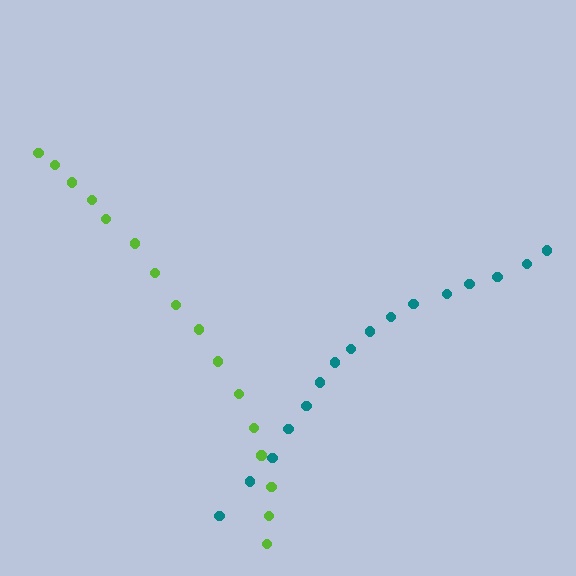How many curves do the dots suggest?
There are 2 distinct paths.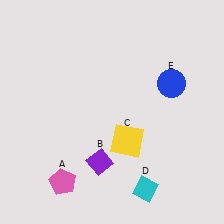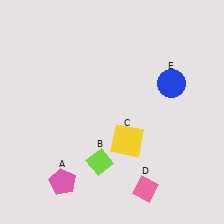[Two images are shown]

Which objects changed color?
B changed from purple to lime. D changed from cyan to pink.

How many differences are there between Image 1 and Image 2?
There are 2 differences between the two images.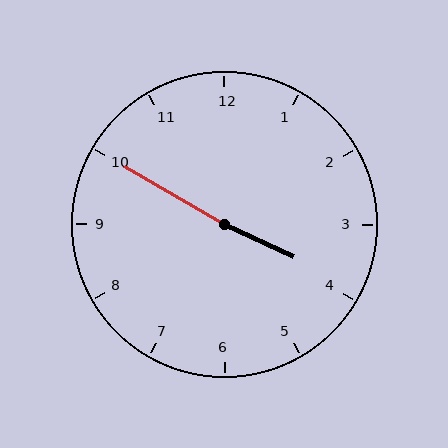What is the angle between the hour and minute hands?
Approximately 175 degrees.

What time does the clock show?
3:50.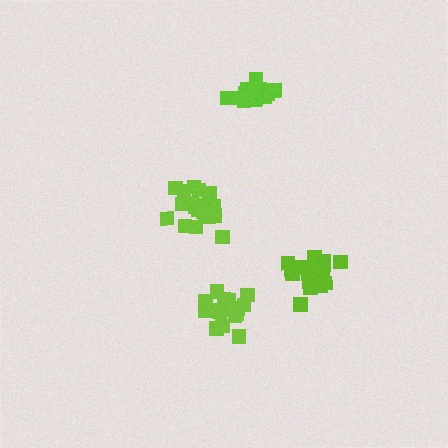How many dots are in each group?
Group 1: 18 dots, Group 2: 20 dots, Group 3: 15 dots, Group 4: 17 dots (70 total).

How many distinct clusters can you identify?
There are 4 distinct clusters.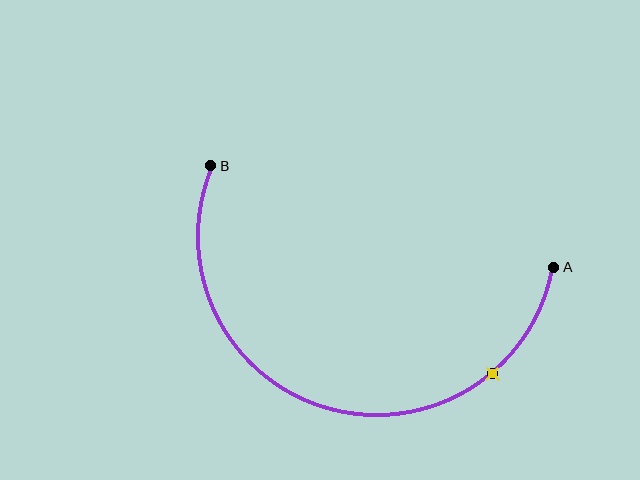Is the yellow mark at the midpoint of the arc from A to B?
No. The yellow mark lies on the arc but is closer to endpoint A. The arc midpoint would be at the point on the curve equidistant along the arc from both A and B.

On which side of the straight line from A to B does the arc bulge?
The arc bulges below the straight line connecting A and B.